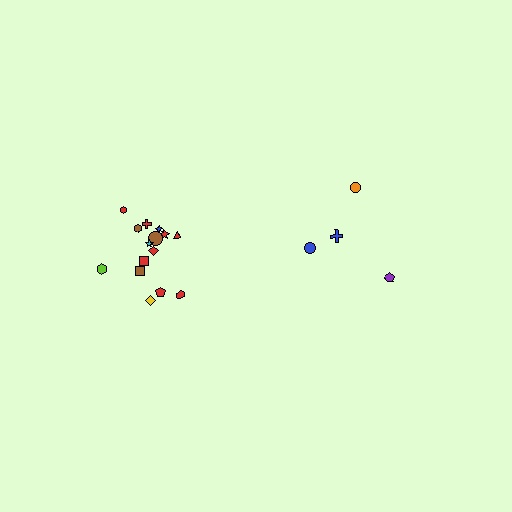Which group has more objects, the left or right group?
The left group.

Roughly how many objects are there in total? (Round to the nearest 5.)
Roughly 20 objects in total.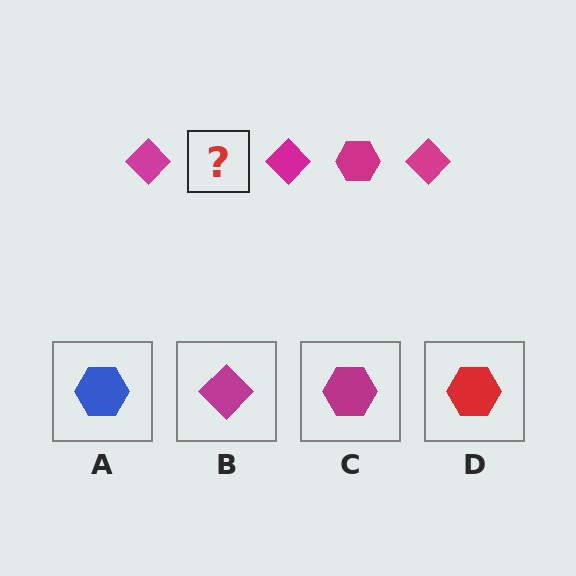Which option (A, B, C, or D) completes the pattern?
C.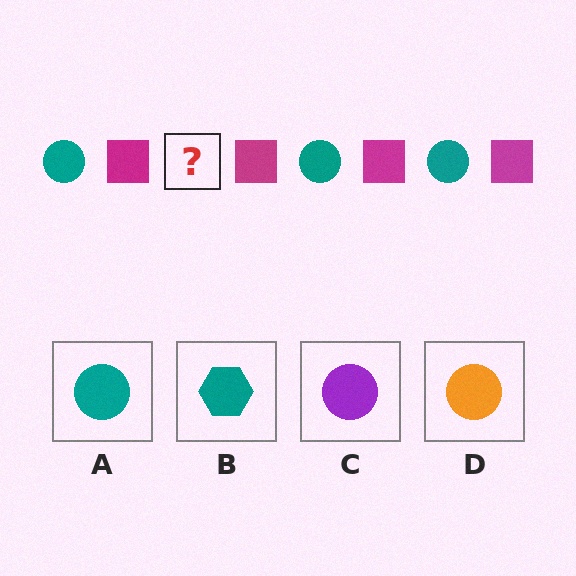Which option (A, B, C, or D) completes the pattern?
A.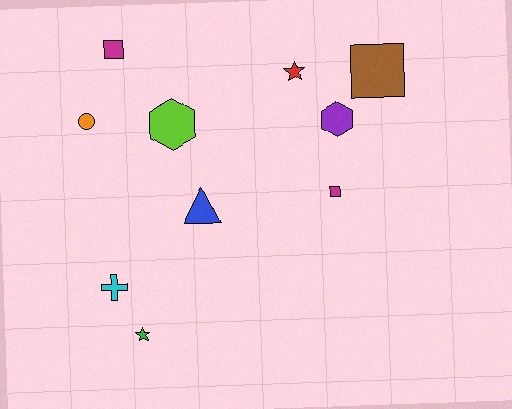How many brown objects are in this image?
There is 1 brown object.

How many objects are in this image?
There are 10 objects.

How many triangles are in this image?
There is 1 triangle.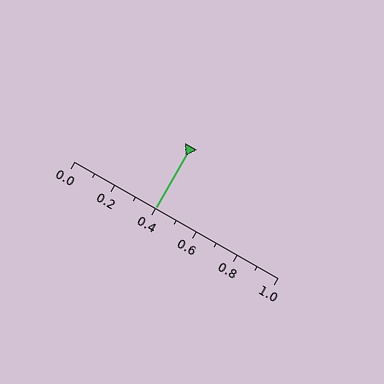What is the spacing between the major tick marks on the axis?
The major ticks are spaced 0.2 apart.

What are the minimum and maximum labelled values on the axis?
The axis runs from 0.0 to 1.0.